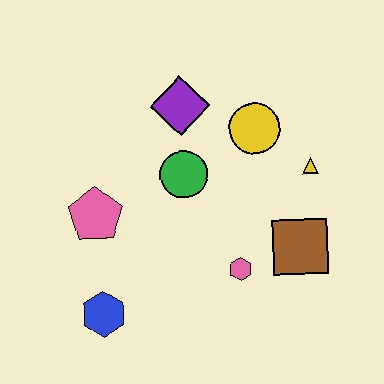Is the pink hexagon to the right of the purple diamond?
Yes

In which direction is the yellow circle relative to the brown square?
The yellow circle is above the brown square.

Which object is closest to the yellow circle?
The yellow triangle is closest to the yellow circle.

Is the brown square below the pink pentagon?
Yes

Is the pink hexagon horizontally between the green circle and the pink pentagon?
No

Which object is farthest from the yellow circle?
The blue hexagon is farthest from the yellow circle.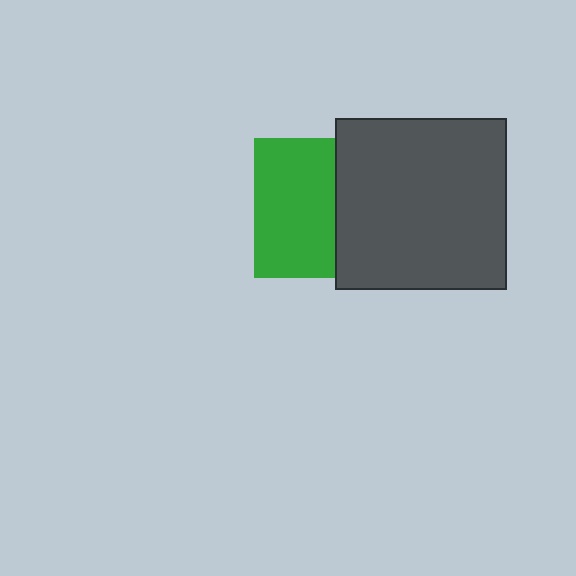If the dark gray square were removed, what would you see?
You would see the complete green square.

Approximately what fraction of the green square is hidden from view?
Roughly 41% of the green square is hidden behind the dark gray square.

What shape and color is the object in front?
The object in front is a dark gray square.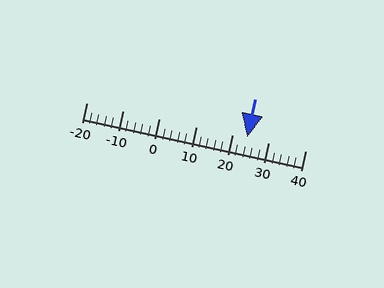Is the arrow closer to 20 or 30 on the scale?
The arrow is closer to 20.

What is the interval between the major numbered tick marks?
The major tick marks are spaced 10 units apart.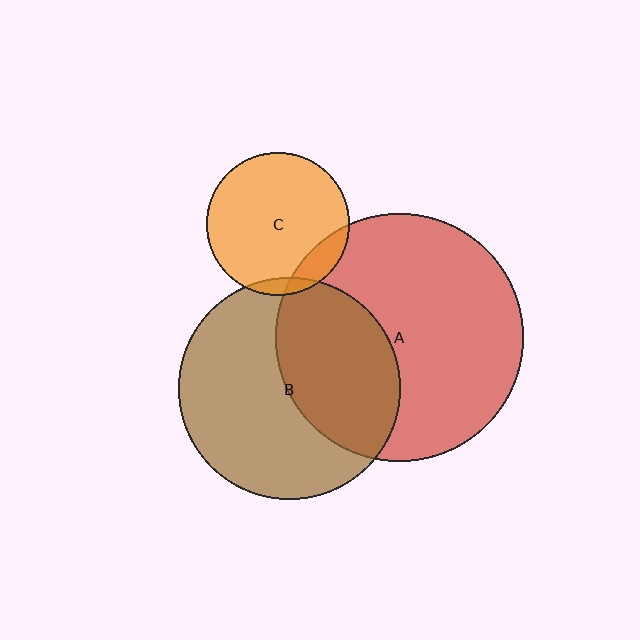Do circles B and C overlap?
Yes.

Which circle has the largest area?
Circle A (red).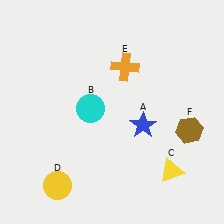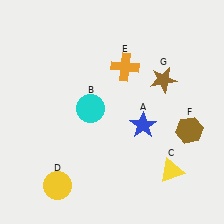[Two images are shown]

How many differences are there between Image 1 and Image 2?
There is 1 difference between the two images.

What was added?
A brown star (G) was added in Image 2.